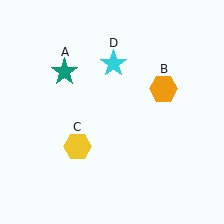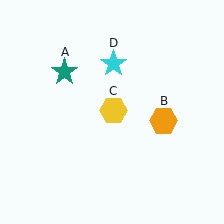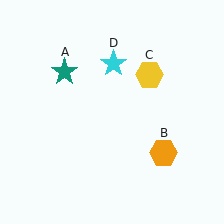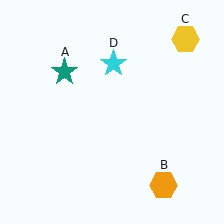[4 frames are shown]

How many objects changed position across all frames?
2 objects changed position: orange hexagon (object B), yellow hexagon (object C).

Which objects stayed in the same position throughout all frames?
Teal star (object A) and cyan star (object D) remained stationary.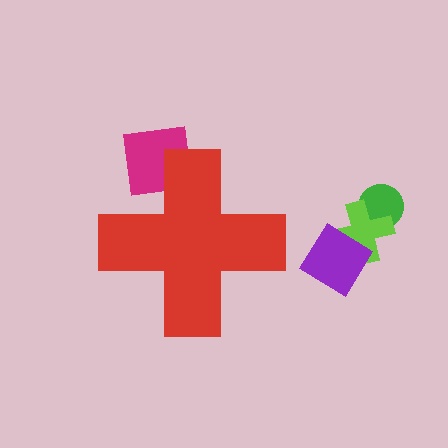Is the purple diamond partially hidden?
No, the purple diamond is fully visible.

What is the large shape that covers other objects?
A red cross.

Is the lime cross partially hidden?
No, the lime cross is fully visible.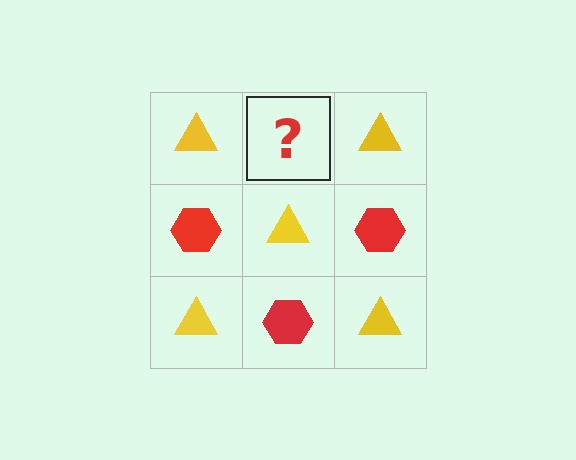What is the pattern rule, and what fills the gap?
The rule is that it alternates yellow triangle and red hexagon in a checkerboard pattern. The gap should be filled with a red hexagon.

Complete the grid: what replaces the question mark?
The question mark should be replaced with a red hexagon.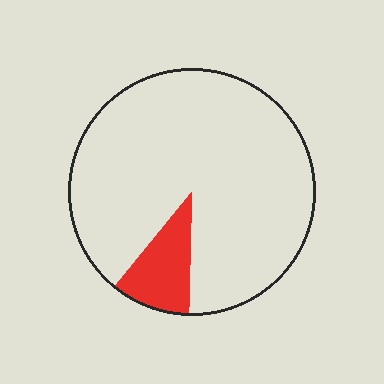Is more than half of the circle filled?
No.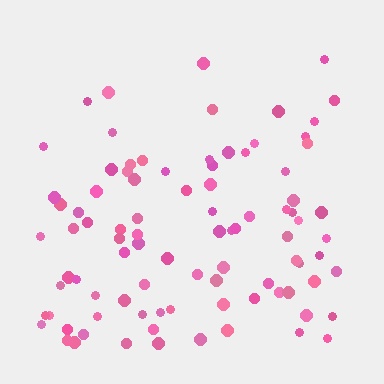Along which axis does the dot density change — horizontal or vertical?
Vertical.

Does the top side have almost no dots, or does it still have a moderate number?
Still a moderate number, just noticeably fewer than the bottom.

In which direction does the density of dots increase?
From top to bottom, with the bottom side densest.